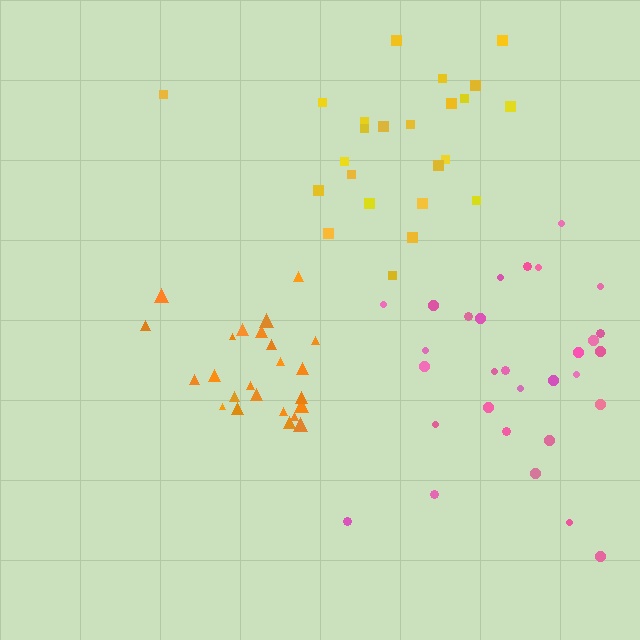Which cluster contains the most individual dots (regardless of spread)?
Pink (30).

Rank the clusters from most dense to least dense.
orange, pink, yellow.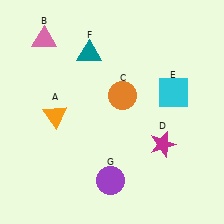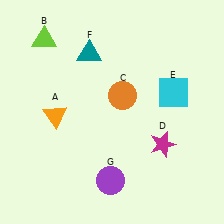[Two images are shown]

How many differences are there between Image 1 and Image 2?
There is 1 difference between the two images.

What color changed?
The triangle (B) changed from pink in Image 1 to lime in Image 2.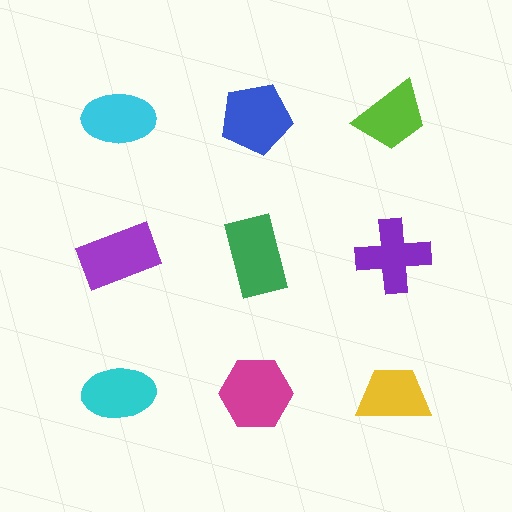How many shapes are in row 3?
3 shapes.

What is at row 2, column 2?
A green rectangle.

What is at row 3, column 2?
A magenta hexagon.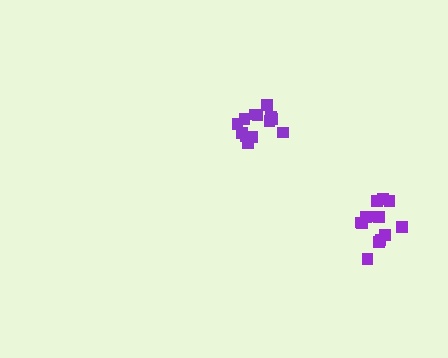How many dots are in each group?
Group 1: 14 dots, Group 2: 13 dots (27 total).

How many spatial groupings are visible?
There are 2 spatial groupings.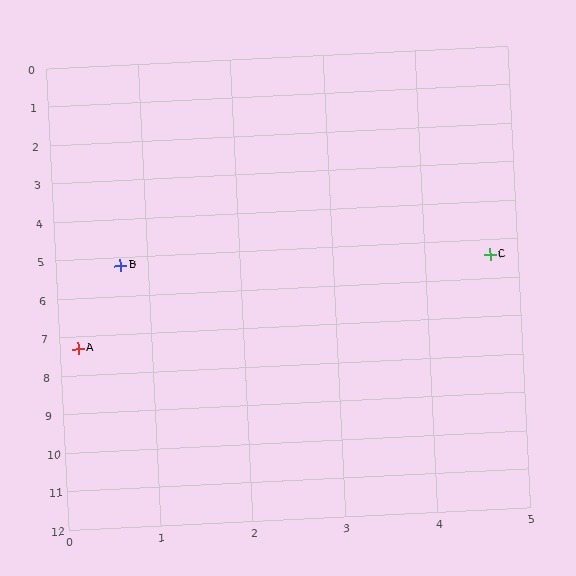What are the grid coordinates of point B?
Point B is at approximately (0.7, 5.2).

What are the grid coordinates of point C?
Point C is at approximately (4.7, 5.4).